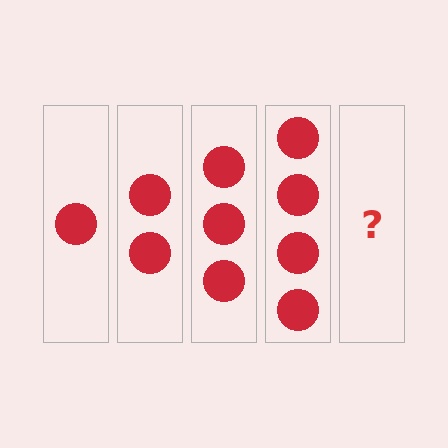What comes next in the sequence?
The next element should be 5 circles.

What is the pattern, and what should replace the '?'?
The pattern is that each step adds one more circle. The '?' should be 5 circles.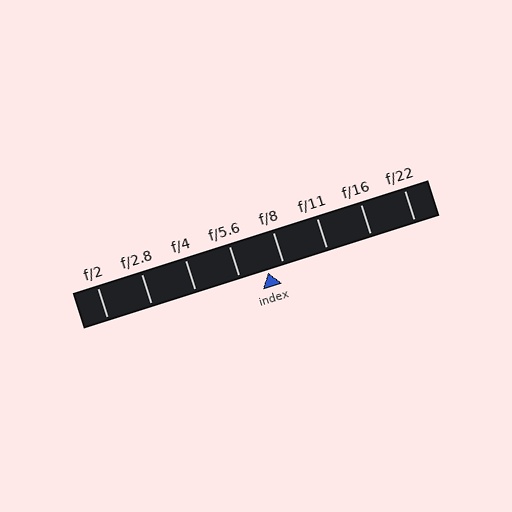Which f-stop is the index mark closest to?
The index mark is closest to f/8.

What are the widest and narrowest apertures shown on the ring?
The widest aperture shown is f/2 and the narrowest is f/22.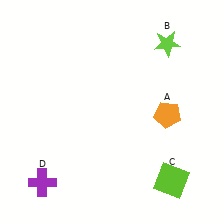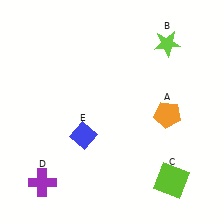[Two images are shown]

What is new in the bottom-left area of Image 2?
A blue diamond (E) was added in the bottom-left area of Image 2.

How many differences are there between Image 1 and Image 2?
There is 1 difference between the two images.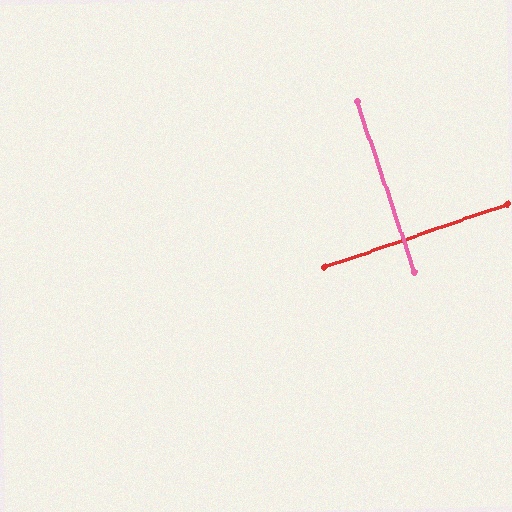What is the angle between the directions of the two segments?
Approximately 90 degrees.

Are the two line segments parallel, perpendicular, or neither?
Perpendicular — they meet at approximately 90°.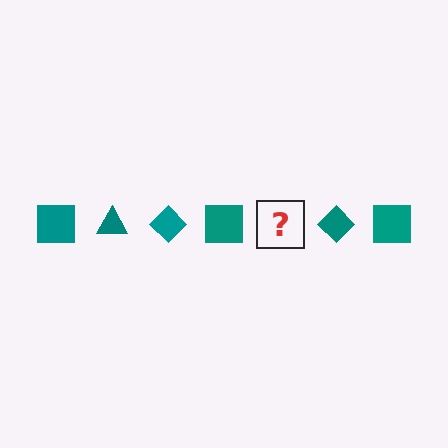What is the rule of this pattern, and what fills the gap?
The rule is that the pattern cycles through square, triangle, diamond shapes in teal. The gap should be filled with a teal triangle.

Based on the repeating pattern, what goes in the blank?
The blank should be a teal triangle.